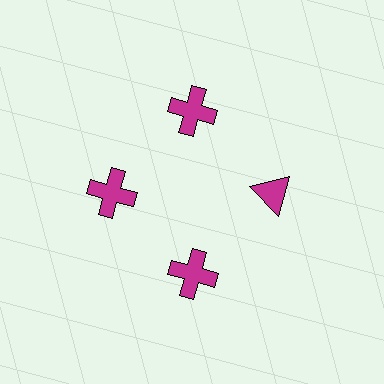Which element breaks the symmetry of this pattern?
The magenta triangle at roughly the 3 o'clock position breaks the symmetry. All other shapes are magenta crosses.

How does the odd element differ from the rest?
It has a different shape: triangle instead of cross.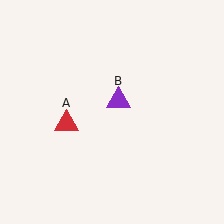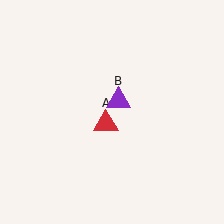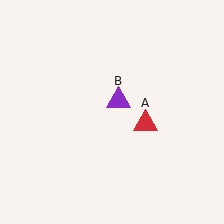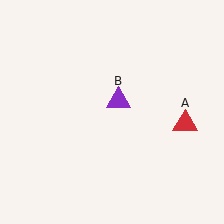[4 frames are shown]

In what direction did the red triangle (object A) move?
The red triangle (object A) moved right.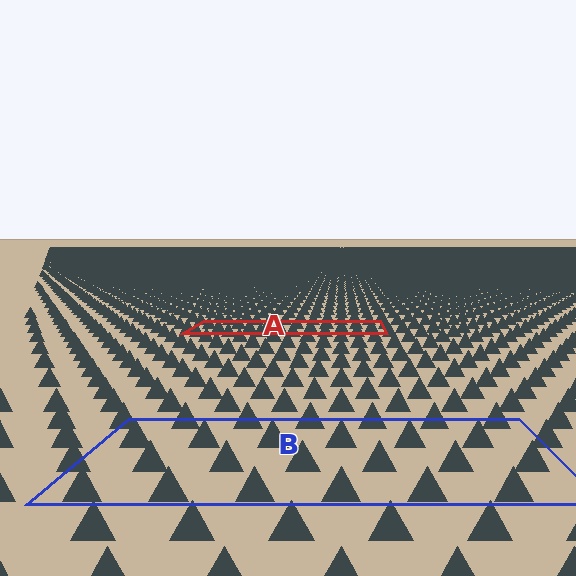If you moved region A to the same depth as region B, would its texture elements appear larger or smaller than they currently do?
They would appear larger. At a closer depth, the same texture elements are projected at a bigger on-screen size.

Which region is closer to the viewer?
Region B is closer. The texture elements there are larger and more spread out.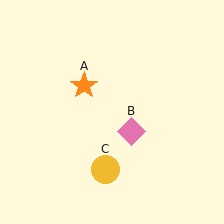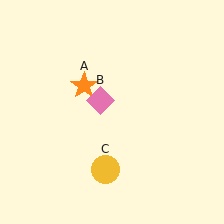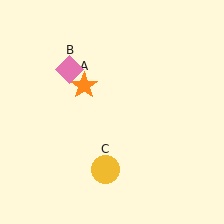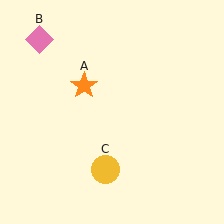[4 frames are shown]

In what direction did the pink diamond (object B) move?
The pink diamond (object B) moved up and to the left.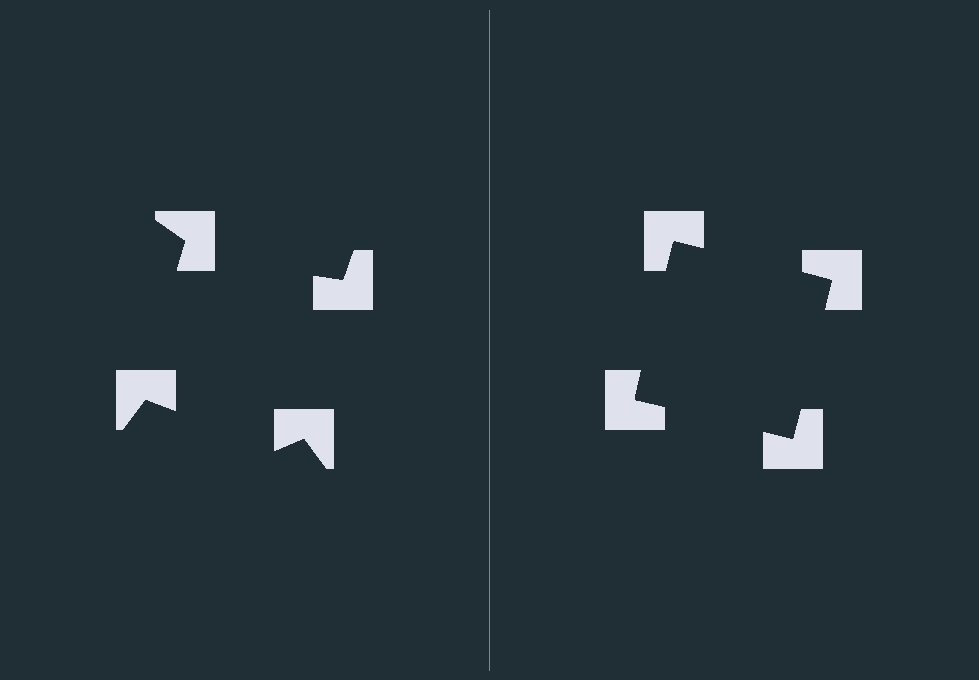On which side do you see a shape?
An illusory square appears on the right side. On the left side the wedge cuts are rotated, so no coherent shape forms.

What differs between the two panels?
The notched squares are positioned identically on both sides; only the wedge orientations differ. On the right they align to a square; on the left they are misaligned.